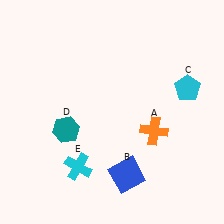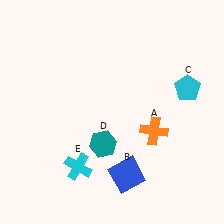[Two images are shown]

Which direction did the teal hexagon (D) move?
The teal hexagon (D) moved right.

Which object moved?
The teal hexagon (D) moved right.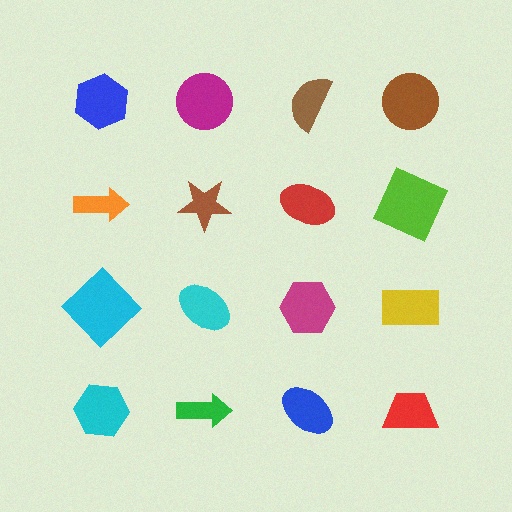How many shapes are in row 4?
4 shapes.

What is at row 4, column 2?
A green arrow.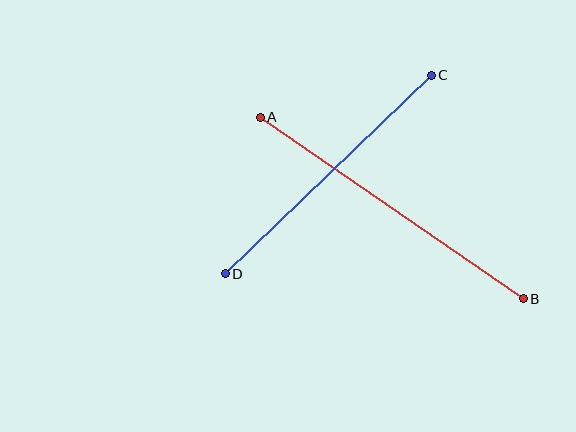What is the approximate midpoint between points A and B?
The midpoint is at approximately (392, 208) pixels.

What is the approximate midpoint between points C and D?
The midpoint is at approximately (328, 174) pixels.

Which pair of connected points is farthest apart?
Points A and B are farthest apart.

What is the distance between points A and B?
The distance is approximately 319 pixels.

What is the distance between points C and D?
The distance is approximately 286 pixels.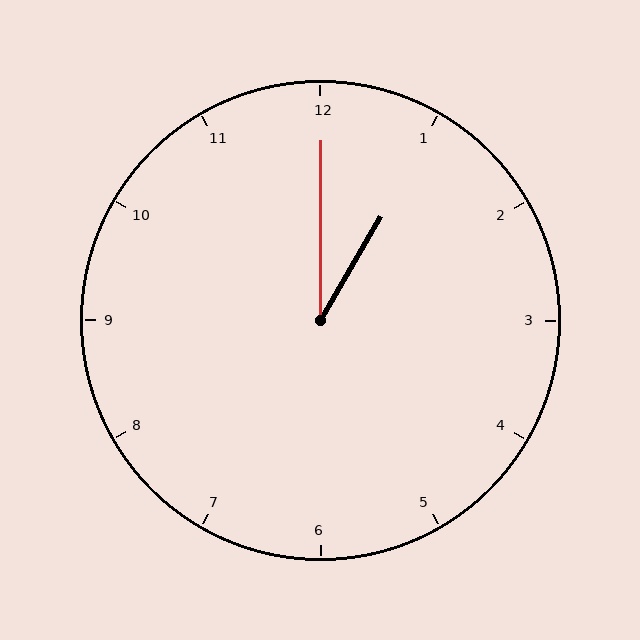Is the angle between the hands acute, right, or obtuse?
It is acute.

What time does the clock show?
1:00.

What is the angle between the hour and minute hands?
Approximately 30 degrees.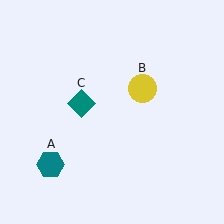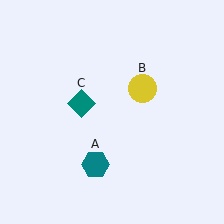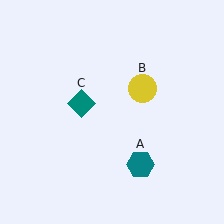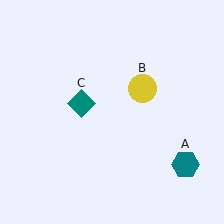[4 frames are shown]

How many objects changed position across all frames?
1 object changed position: teal hexagon (object A).